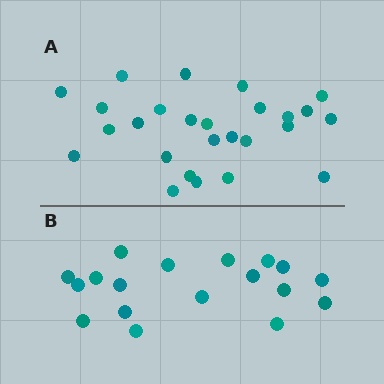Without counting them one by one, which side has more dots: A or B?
Region A (the top region) has more dots.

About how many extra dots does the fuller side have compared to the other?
Region A has roughly 8 or so more dots than region B.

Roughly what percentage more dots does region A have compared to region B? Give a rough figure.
About 45% more.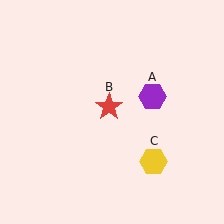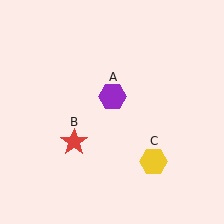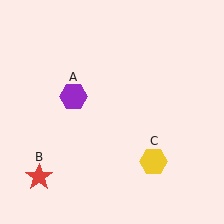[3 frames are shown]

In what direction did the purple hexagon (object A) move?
The purple hexagon (object A) moved left.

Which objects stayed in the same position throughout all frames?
Yellow hexagon (object C) remained stationary.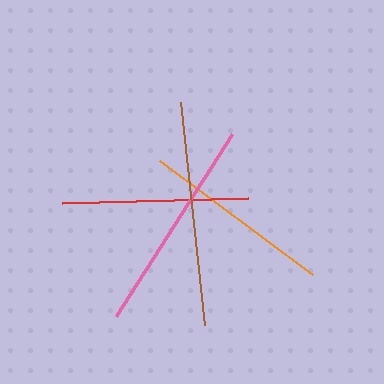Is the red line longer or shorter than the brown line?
The brown line is longer than the red line.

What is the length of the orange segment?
The orange segment is approximately 191 pixels long.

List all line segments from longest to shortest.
From longest to shortest: brown, pink, orange, red.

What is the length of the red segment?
The red segment is approximately 186 pixels long.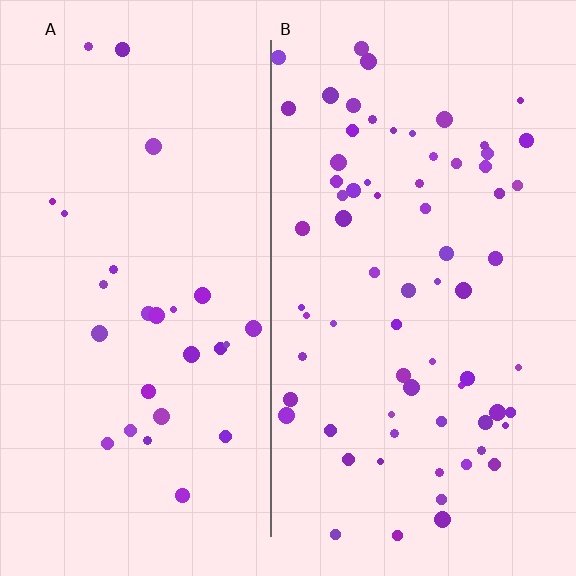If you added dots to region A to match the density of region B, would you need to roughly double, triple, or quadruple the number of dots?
Approximately triple.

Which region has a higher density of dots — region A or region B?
B (the right).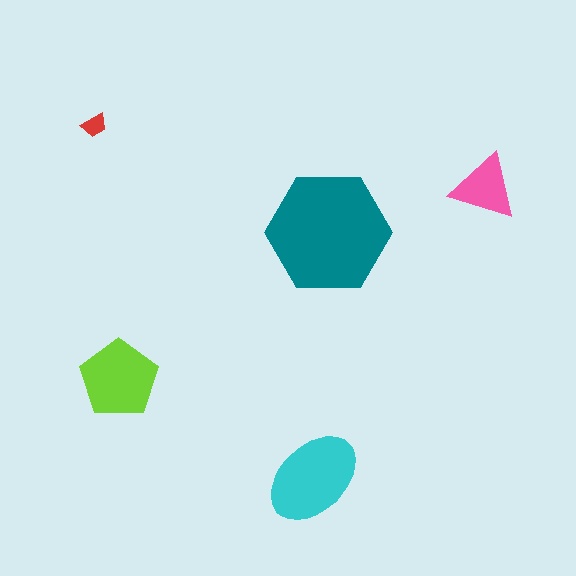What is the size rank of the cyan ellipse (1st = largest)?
2nd.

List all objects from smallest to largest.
The red trapezoid, the pink triangle, the lime pentagon, the cyan ellipse, the teal hexagon.